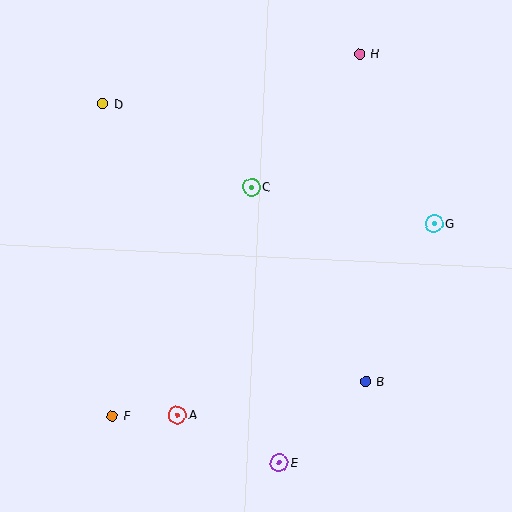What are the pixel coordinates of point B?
Point B is at (366, 382).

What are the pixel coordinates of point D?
Point D is at (102, 104).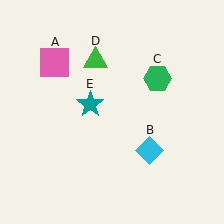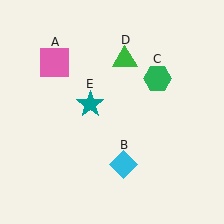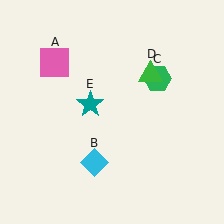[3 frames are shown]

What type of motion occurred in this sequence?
The cyan diamond (object B), green triangle (object D) rotated clockwise around the center of the scene.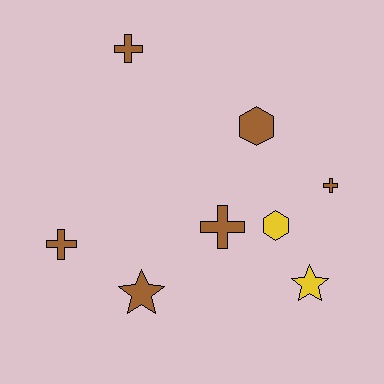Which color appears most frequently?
Brown, with 6 objects.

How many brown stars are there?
There is 1 brown star.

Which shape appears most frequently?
Cross, with 4 objects.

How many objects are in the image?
There are 8 objects.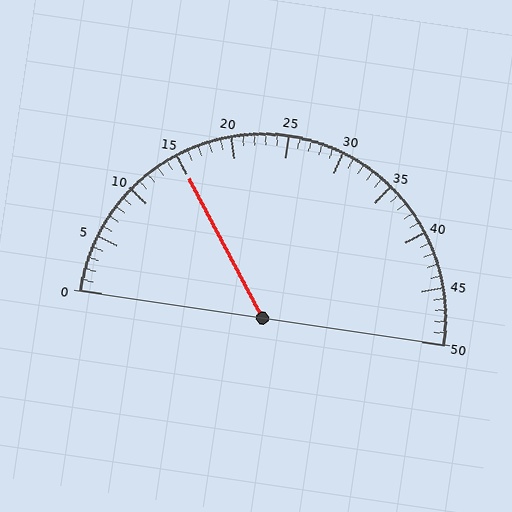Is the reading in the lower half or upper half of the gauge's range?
The reading is in the lower half of the range (0 to 50).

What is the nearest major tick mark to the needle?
The nearest major tick mark is 15.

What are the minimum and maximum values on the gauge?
The gauge ranges from 0 to 50.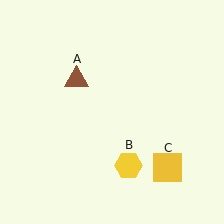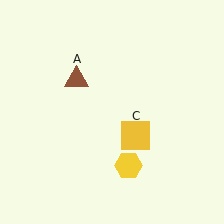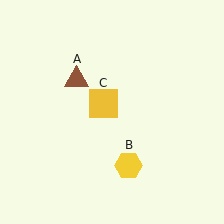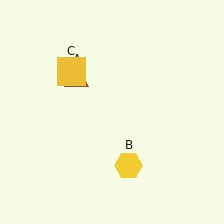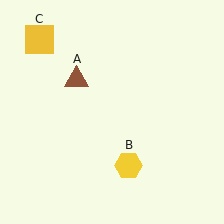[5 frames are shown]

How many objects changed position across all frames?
1 object changed position: yellow square (object C).